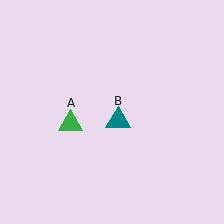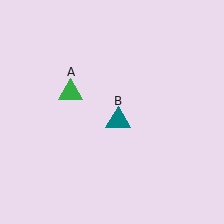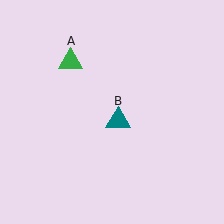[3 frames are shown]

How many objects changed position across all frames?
1 object changed position: green triangle (object A).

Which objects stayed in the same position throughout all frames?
Teal triangle (object B) remained stationary.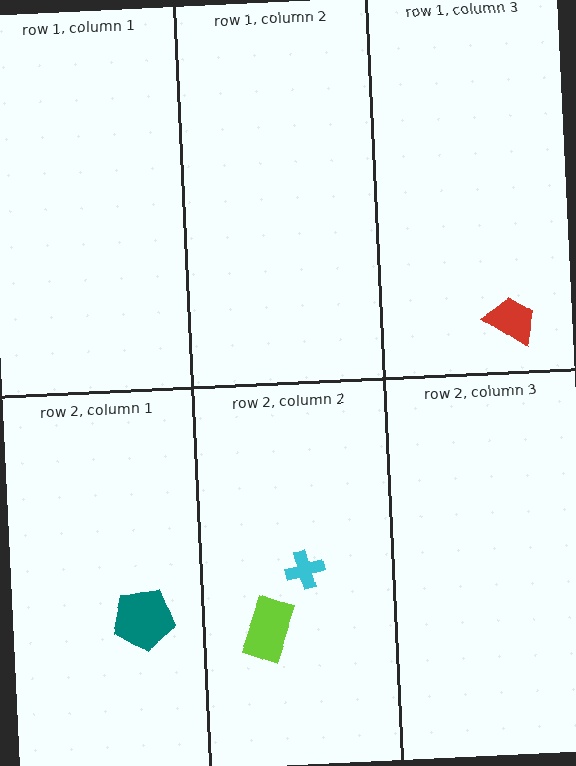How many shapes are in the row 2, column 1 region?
1.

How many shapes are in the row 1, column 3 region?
1.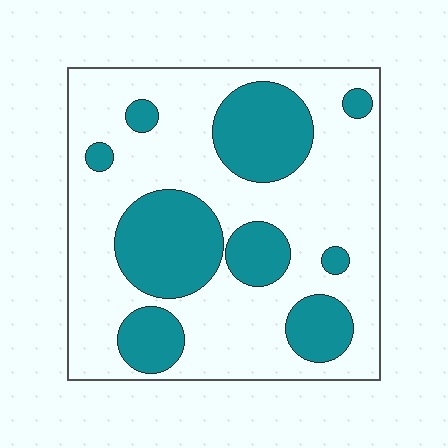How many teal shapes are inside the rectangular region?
9.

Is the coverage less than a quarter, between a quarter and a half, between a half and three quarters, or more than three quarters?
Between a quarter and a half.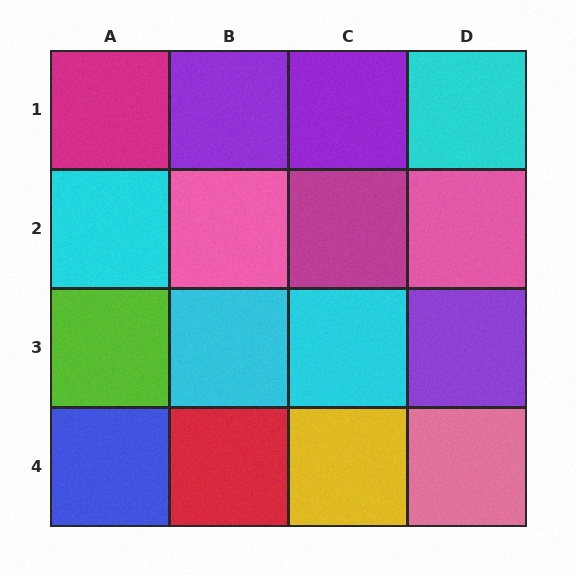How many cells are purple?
3 cells are purple.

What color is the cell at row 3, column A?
Lime.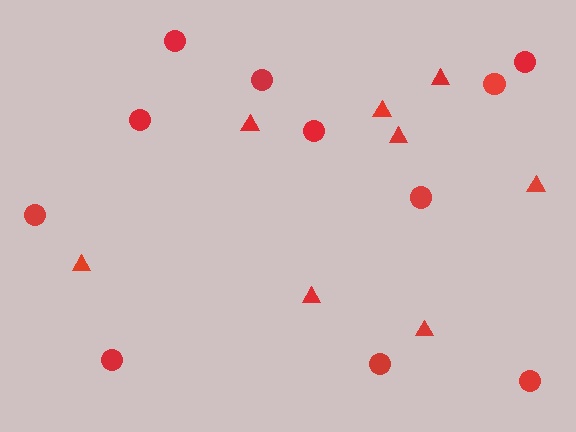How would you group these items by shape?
There are 2 groups: one group of triangles (8) and one group of circles (11).